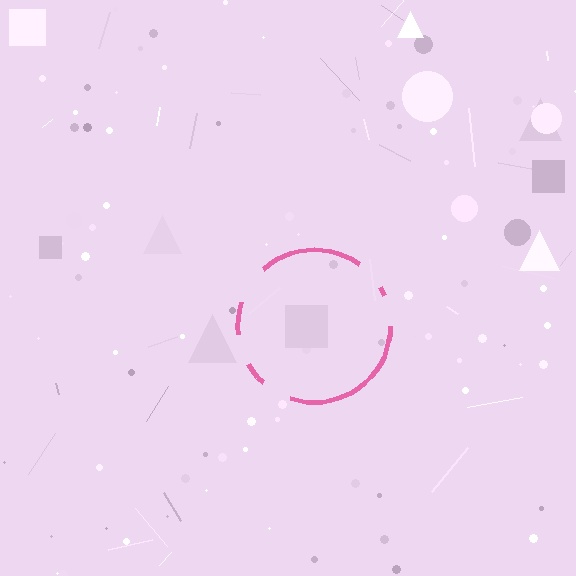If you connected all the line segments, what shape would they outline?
They would outline a circle.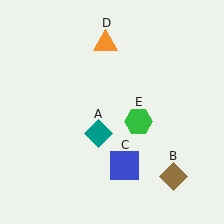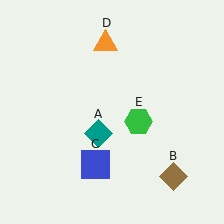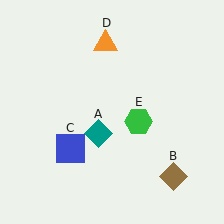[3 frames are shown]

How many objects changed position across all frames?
1 object changed position: blue square (object C).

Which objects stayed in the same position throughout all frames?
Teal diamond (object A) and brown diamond (object B) and orange triangle (object D) and green hexagon (object E) remained stationary.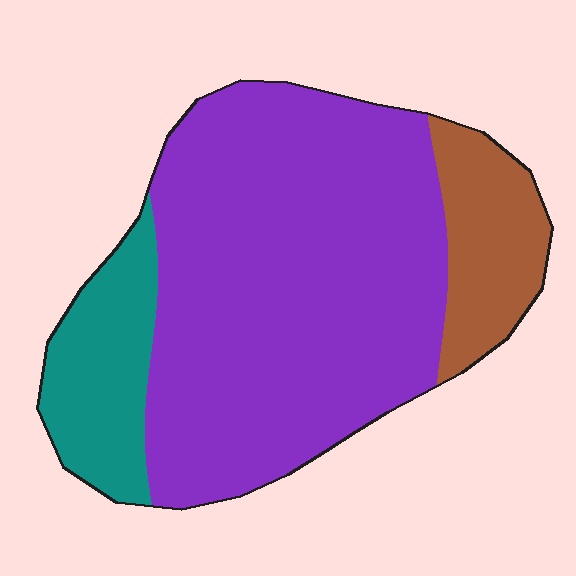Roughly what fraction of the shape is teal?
Teal takes up about one sixth (1/6) of the shape.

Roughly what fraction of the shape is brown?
Brown takes up about one eighth (1/8) of the shape.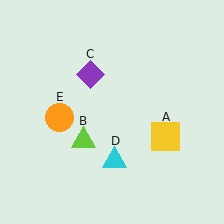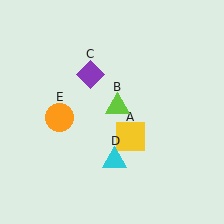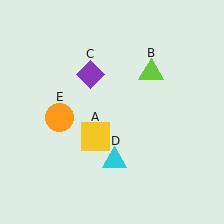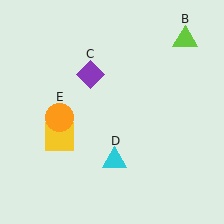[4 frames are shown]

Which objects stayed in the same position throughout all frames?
Purple diamond (object C) and cyan triangle (object D) and orange circle (object E) remained stationary.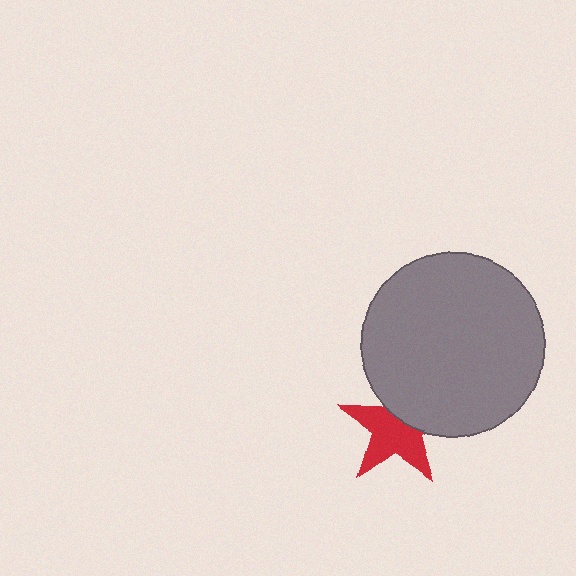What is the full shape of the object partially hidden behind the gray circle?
The partially hidden object is a red star.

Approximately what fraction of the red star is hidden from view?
Roughly 36% of the red star is hidden behind the gray circle.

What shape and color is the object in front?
The object in front is a gray circle.